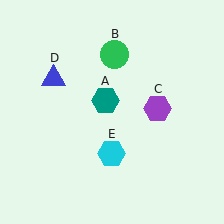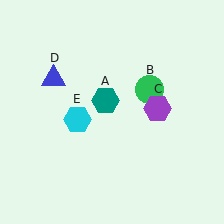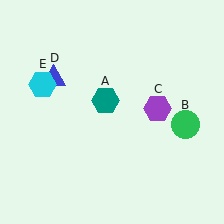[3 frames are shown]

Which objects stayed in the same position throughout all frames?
Teal hexagon (object A) and purple hexagon (object C) and blue triangle (object D) remained stationary.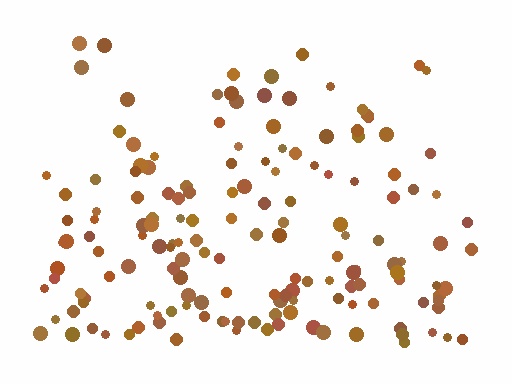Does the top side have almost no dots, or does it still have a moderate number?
Still a moderate number, just noticeably fewer than the bottom.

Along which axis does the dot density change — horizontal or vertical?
Vertical.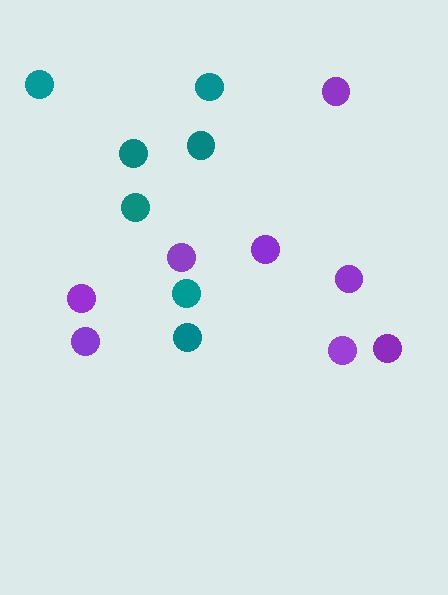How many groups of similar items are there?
There are 2 groups: one group of teal circles (7) and one group of purple circles (8).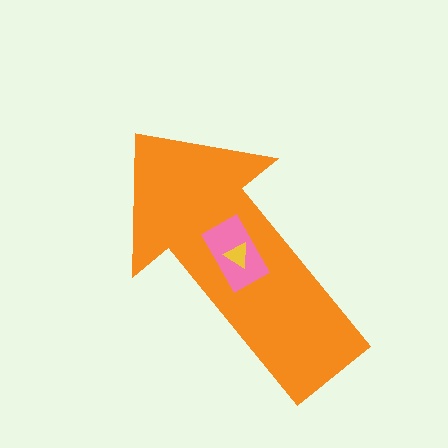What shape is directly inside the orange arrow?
The pink rectangle.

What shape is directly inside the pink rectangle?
The yellow triangle.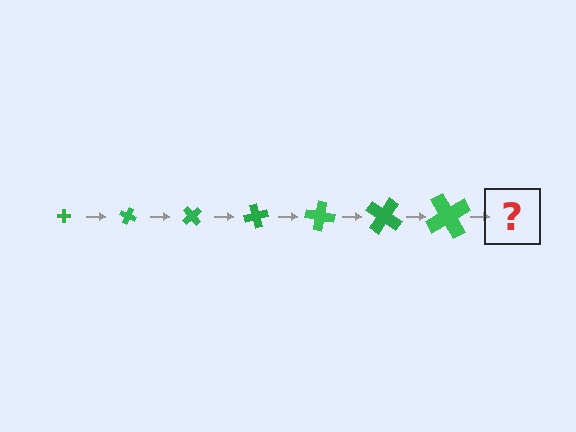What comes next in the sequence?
The next element should be a cross, larger than the previous one and rotated 175 degrees from the start.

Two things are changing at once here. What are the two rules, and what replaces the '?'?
The two rules are that the cross grows larger each step and it rotates 25 degrees each step. The '?' should be a cross, larger than the previous one and rotated 175 degrees from the start.